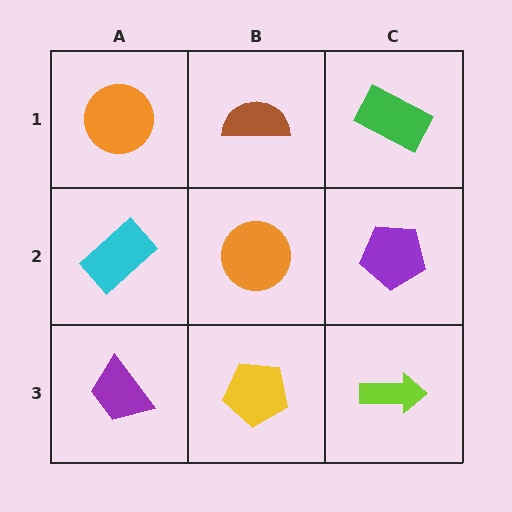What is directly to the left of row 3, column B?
A purple trapezoid.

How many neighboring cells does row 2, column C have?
3.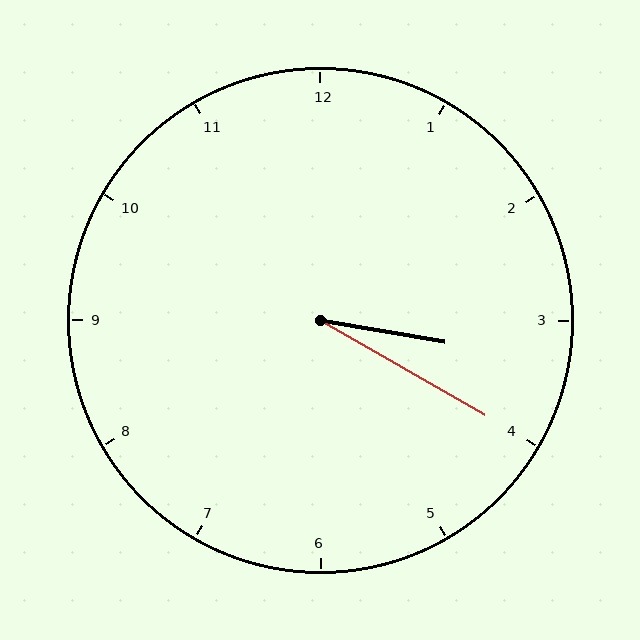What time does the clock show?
3:20.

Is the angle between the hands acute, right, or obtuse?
It is acute.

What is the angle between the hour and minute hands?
Approximately 20 degrees.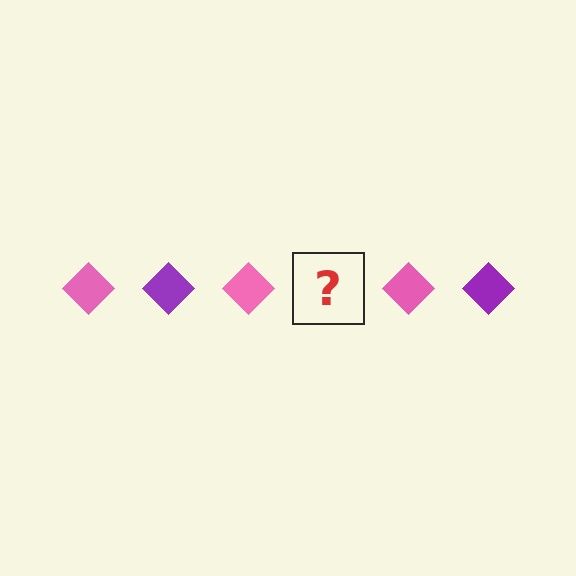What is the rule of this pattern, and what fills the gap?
The rule is that the pattern cycles through pink, purple diamonds. The gap should be filled with a purple diamond.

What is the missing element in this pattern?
The missing element is a purple diamond.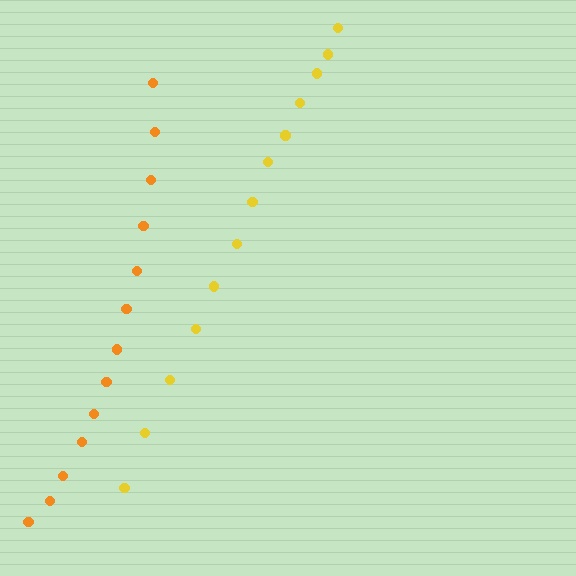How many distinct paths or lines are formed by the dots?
There are 2 distinct paths.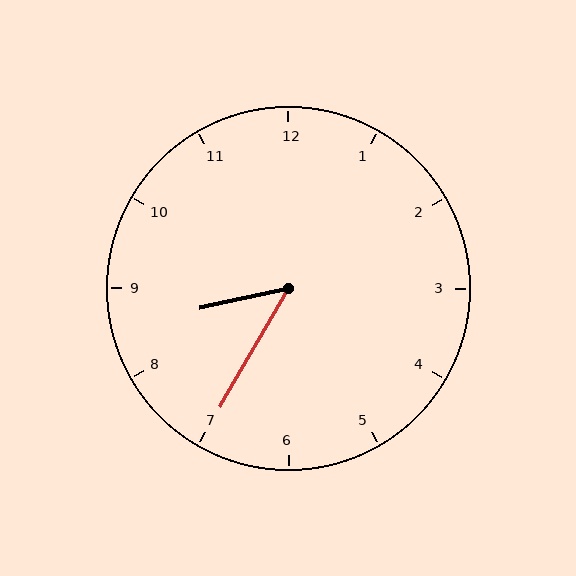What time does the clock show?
8:35.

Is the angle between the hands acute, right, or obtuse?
It is acute.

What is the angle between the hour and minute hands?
Approximately 48 degrees.